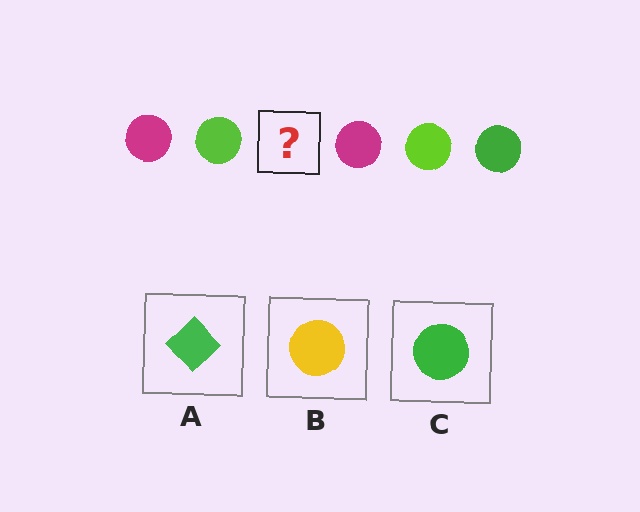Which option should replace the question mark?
Option C.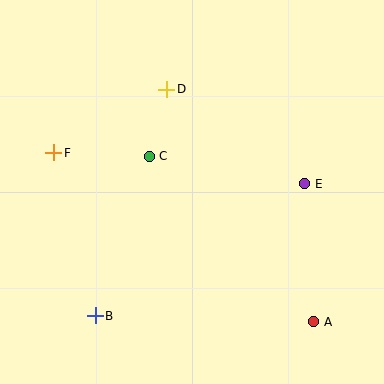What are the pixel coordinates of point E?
Point E is at (305, 184).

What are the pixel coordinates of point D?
Point D is at (167, 89).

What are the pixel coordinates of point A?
Point A is at (313, 322).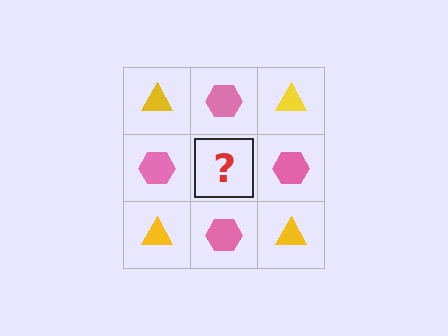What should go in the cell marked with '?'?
The missing cell should contain a yellow triangle.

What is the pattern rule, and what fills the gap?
The rule is that it alternates yellow triangle and pink hexagon in a checkerboard pattern. The gap should be filled with a yellow triangle.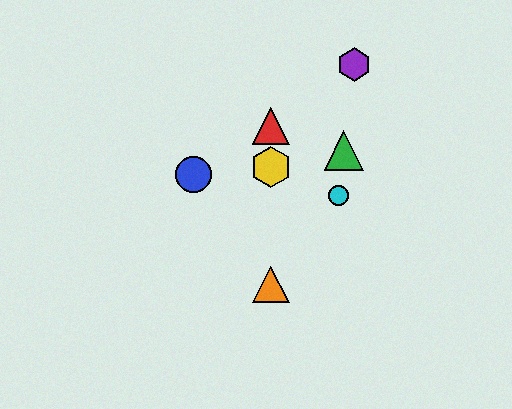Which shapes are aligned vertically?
The red triangle, the yellow hexagon, the orange triangle are aligned vertically.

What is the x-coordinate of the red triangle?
The red triangle is at x≈271.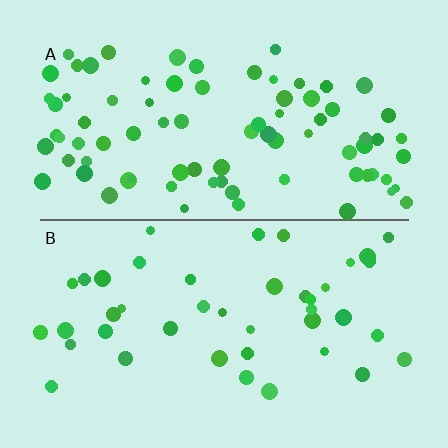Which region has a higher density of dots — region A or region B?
A (the top).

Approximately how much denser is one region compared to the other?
Approximately 2.0× — region A over region B.